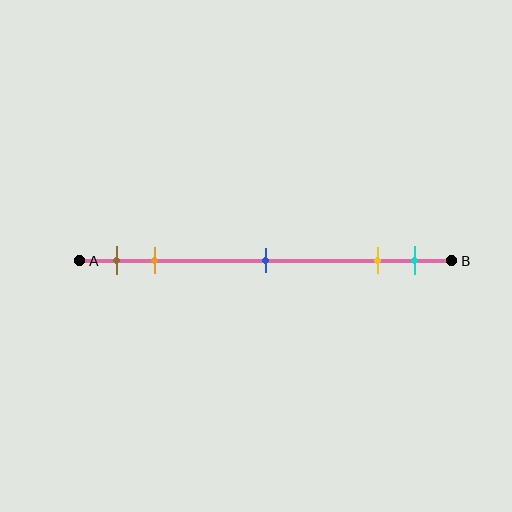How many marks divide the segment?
There are 5 marks dividing the segment.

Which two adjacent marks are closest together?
The yellow and cyan marks are the closest adjacent pair.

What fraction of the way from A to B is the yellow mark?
The yellow mark is approximately 80% (0.8) of the way from A to B.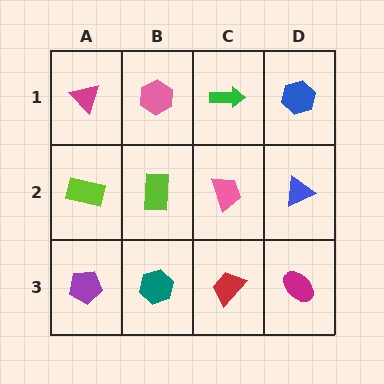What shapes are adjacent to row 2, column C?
A green arrow (row 1, column C), a red trapezoid (row 3, column C), a lime rectangle (row 2, column B), a blue triangle (row 2, column D).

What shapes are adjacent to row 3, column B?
A lime rectangle (row 2, column B), a purple pentagon (row 3, column A), a red trapezoid (row 3, column C).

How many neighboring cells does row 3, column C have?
3.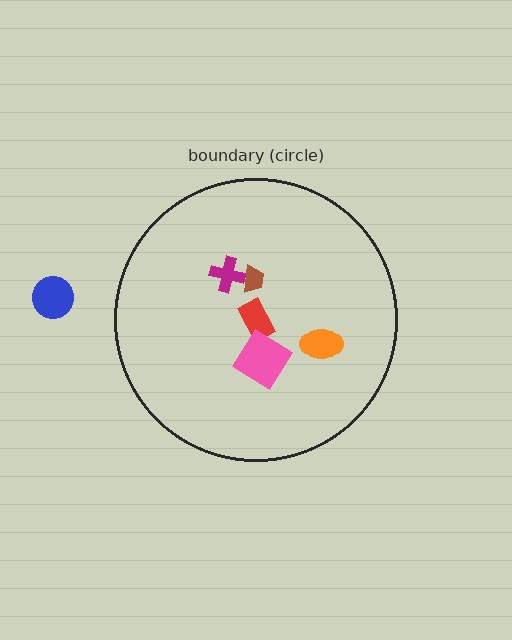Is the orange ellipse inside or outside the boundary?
Inside.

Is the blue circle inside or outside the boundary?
Outside.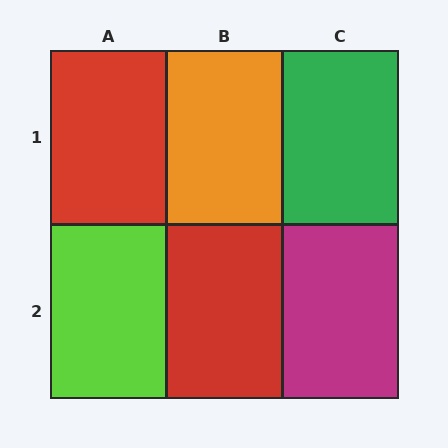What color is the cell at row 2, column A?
Lime.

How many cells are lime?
1 cell is lime.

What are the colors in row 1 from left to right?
Red, orange, green.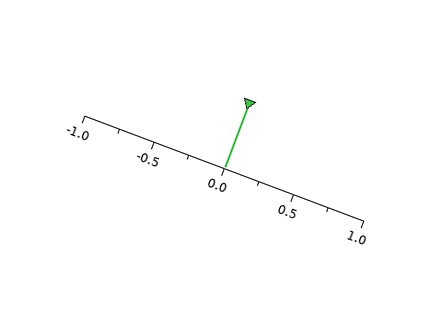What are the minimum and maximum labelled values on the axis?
The axis runs from -1.0 to 1.0.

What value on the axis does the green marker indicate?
The marker indicates approximately 0.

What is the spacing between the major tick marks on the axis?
The major ticks are spaced 0.5 apart.